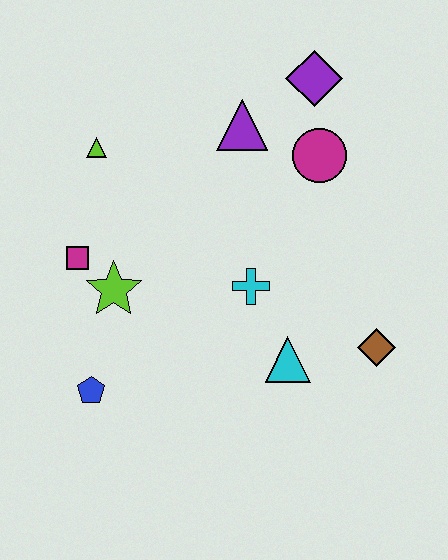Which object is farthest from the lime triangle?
The brown diamond is farthest from the lime triangle.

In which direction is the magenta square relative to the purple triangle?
The magenta square is to the left of the purple triangle.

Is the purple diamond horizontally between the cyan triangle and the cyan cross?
No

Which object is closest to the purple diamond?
The magenta circle is closest to the purple diamond.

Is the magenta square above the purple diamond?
No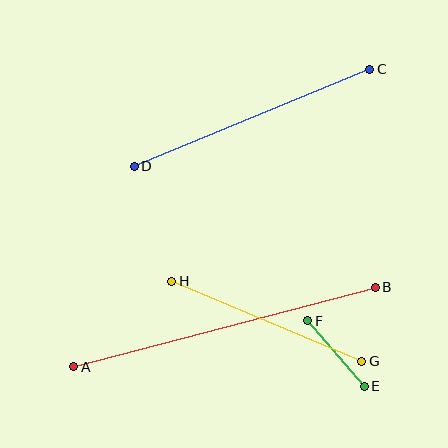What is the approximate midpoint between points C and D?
The midpoint is at approximately (252, 118) pixels.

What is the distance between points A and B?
The distance is approximately 312 pixels.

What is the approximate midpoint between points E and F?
The midpoint is at approximately (336, 353) pixels.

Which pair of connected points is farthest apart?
Points A and B are farthest apart.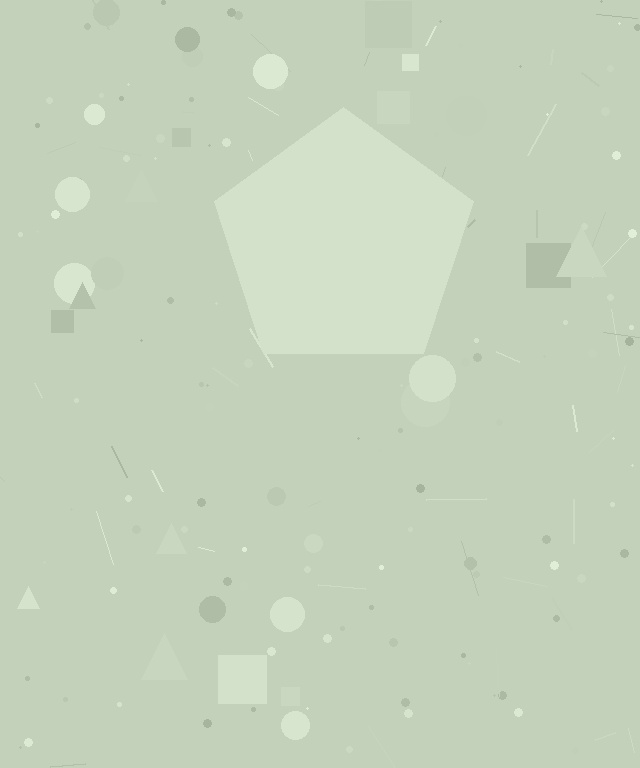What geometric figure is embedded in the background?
A pentagon is embedded in the background.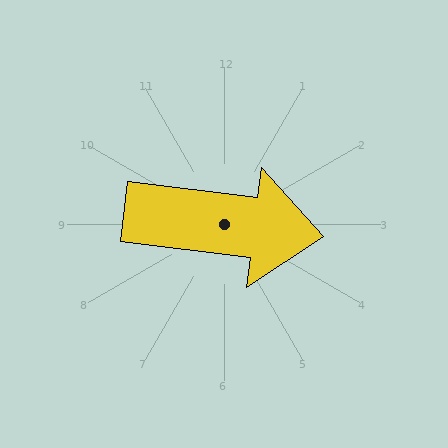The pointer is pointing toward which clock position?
Roughly 3 o'clock.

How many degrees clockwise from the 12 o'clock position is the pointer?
Approximately 97 degrees.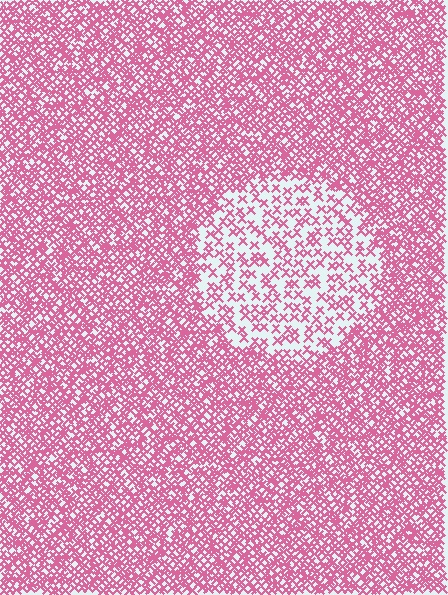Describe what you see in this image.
The image contains small pink elements arranged at two different densities. A circle-shaped region is visible where the elements are less densely packed than the surrounding area.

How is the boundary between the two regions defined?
The boundary is defined by a change in element density (approximately 2.3x ratio). All elements are the same color, size, and shape.